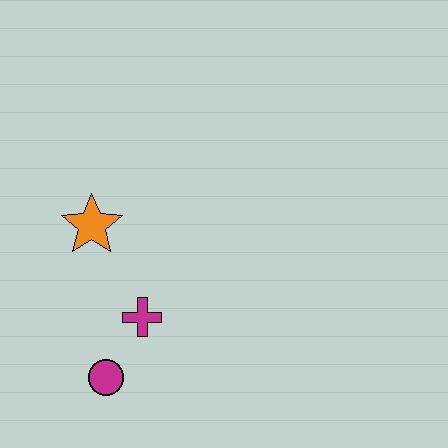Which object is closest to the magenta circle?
The magenta cross is closest to the magenta circle.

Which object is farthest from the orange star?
The magenta circle is farthest from the orange star.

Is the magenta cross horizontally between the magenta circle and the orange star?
No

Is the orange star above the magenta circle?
Yes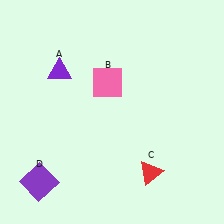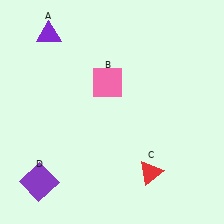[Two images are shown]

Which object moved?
The purple triangle (A) moved up.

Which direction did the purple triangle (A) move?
The purple triangle (A) moved up.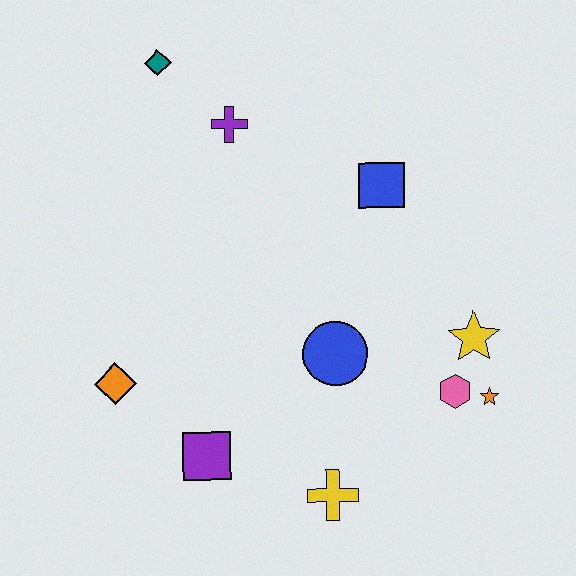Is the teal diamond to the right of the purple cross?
No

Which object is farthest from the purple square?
The teal diamond is farthest from the purple square.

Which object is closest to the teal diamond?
The purple cross is closest to the teal diamond.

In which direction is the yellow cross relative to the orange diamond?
The yellow cross is to the right of the orange diamond.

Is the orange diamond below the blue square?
Yes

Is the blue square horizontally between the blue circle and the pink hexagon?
Yes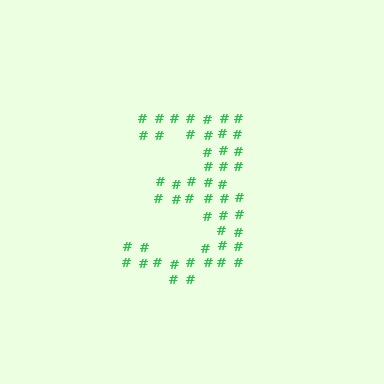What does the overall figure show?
The overall figure shows the digit 3.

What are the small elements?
The small elements are hash symbols.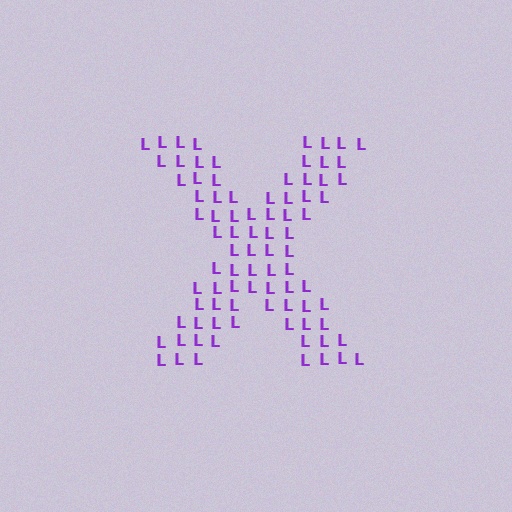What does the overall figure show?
The overall figure shows the letter X.